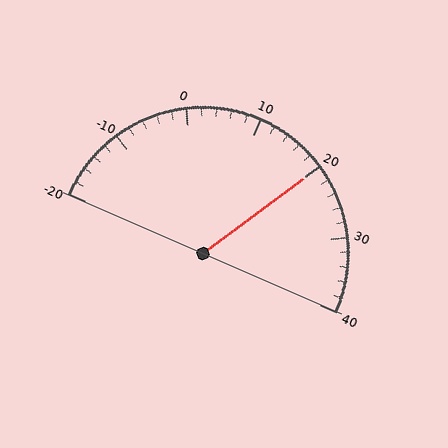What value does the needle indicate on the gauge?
The needle indicates approximately 20.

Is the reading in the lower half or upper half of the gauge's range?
The reading is in the upper half of the range (-20 to 40).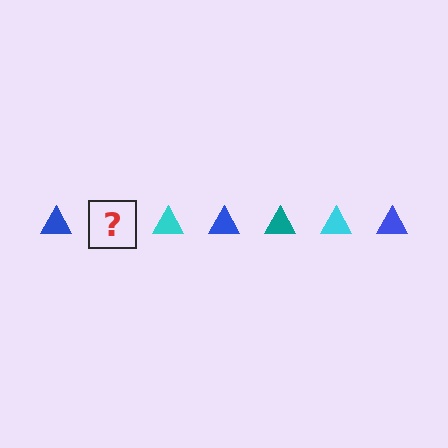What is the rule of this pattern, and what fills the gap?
The rule is that the pattern cycles through blue, teal, cyan triangles. The gap should be filled with a teal triangle.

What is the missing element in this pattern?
The missing element is a teal triangle.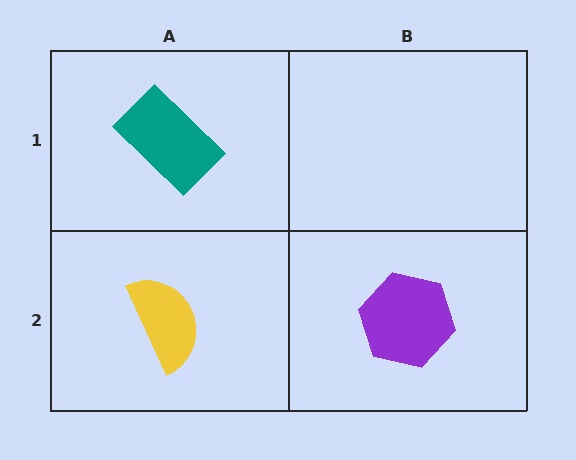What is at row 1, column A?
A teal rectangle.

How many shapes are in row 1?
1 shape.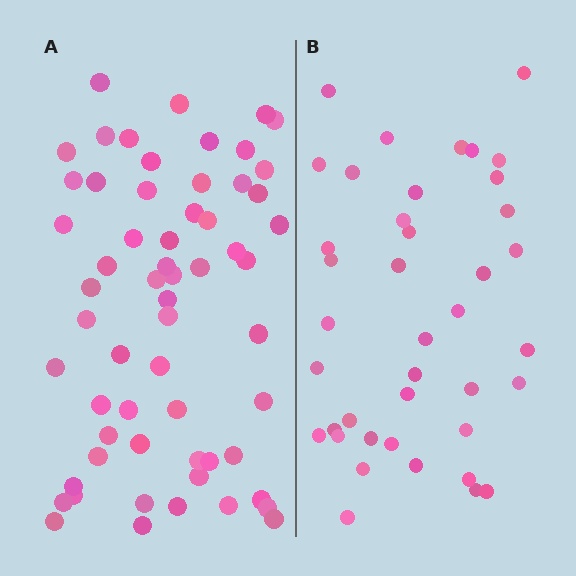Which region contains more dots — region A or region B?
Region A (the left region) has more dots.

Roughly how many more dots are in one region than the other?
Region A has approximately 20 more dots than region B.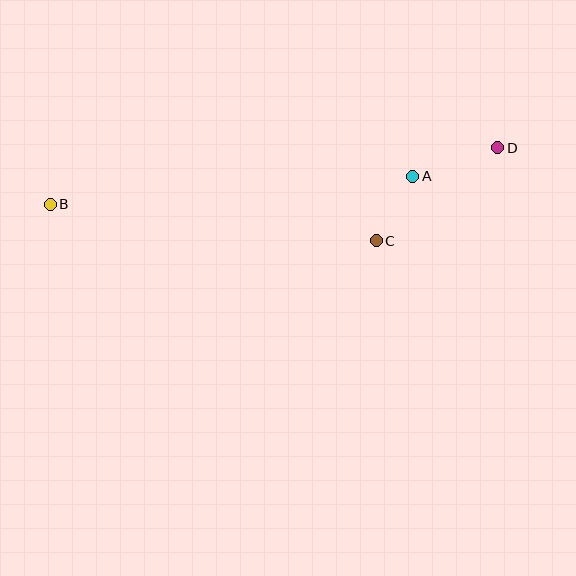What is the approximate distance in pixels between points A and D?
The distance between A and D is approximately 90 pixels.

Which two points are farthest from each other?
Points B and D are farthest from each other.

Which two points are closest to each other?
Points A and C are closest to each other.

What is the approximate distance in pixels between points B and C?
The distance between B and C is approximately 328 pixels.